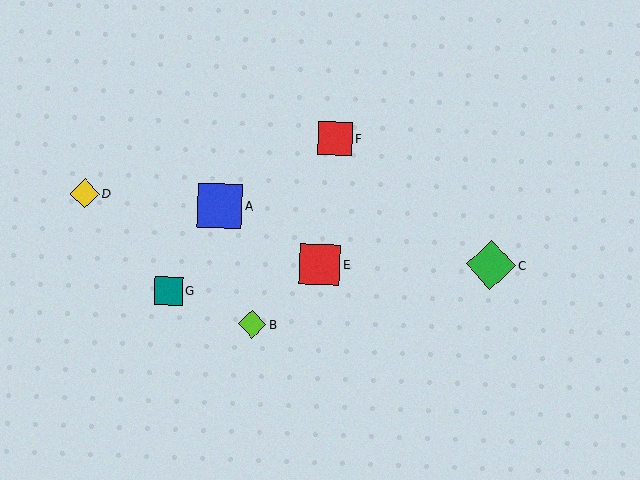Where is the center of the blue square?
The center of the blue square is at (220, 206).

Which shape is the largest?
The green diamond (labeled C) is the largest.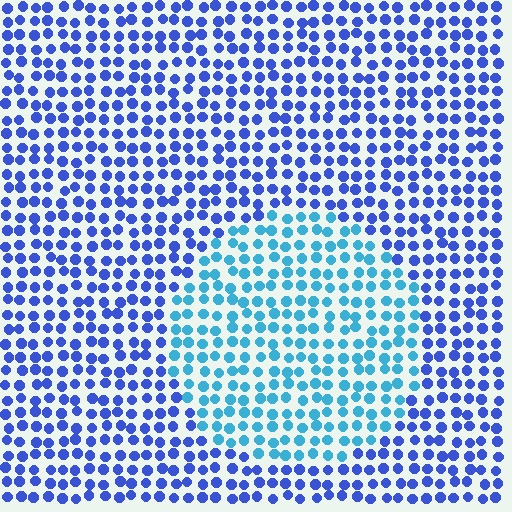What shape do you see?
I see a circle.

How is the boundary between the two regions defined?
The boundary is defined purely by a slight shift in hue (about 37 degrees). Spacing, size, and orientation are identical on both sides.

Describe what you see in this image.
The image is filled with small blue elements in a uniform arrangement. A circle-shaped region is visible where the elements are tinted to a slightly different hue, forming a subtle color boundary.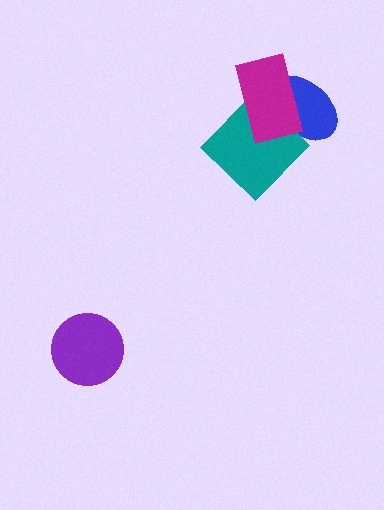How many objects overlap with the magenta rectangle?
2 objects overlap with the magenta rectangle.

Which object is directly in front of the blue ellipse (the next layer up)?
The teal diamond is directly in front of the blue ellipse.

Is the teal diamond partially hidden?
Yes, it is partially covered by another shape.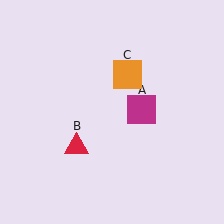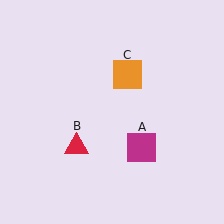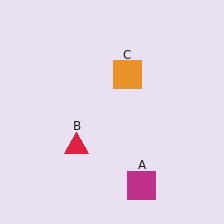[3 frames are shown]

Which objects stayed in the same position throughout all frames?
Red triangle (object B) and orange square (object C) remained stationary.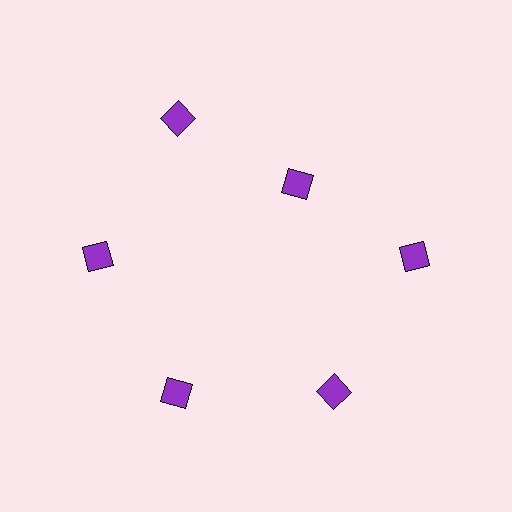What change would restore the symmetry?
The symmetry would be restored by moving it outward, back onto the ring so that all 6 diamonds sit at equal angles and equal distance from the center.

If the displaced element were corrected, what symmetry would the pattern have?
It would have 6-fold rotational symmetry — the pattern would map onto itself every 60 degrees.